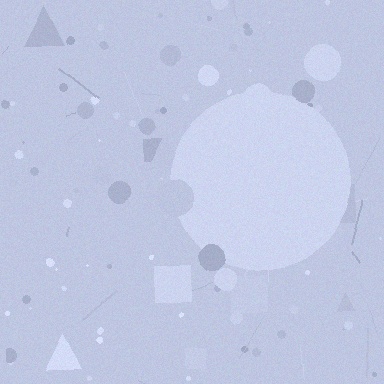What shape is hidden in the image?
A circle is hidden in the image.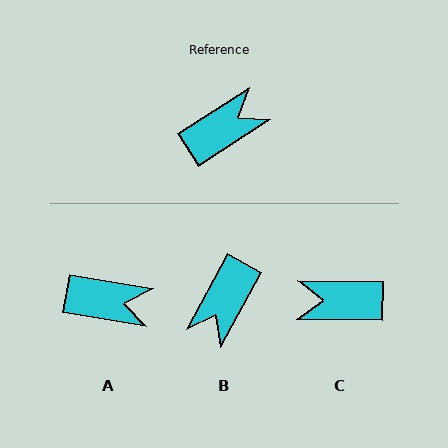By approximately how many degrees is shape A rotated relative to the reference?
Approximately 43 degrees clockwise.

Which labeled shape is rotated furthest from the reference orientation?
B, about 152 degrees away.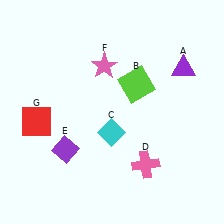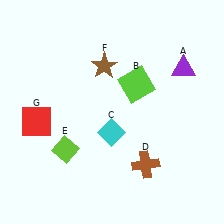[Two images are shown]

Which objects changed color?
D changed from pink to brown. E changed from purple to lime. F changed from pink to brown.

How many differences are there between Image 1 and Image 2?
There are 3 differences between the two images.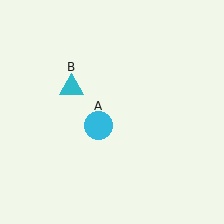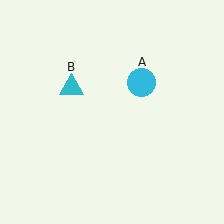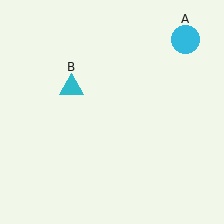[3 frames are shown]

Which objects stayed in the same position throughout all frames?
Cyan triangle (object B) remained stationary.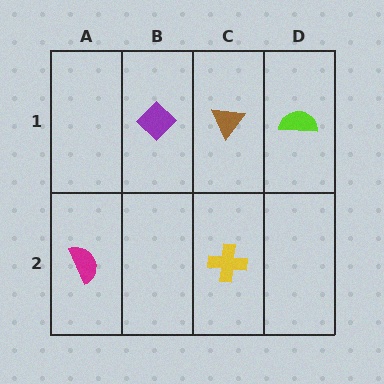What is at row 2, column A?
A magenta semicircle.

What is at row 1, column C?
A brown triangle.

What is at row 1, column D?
A lime semicircle.